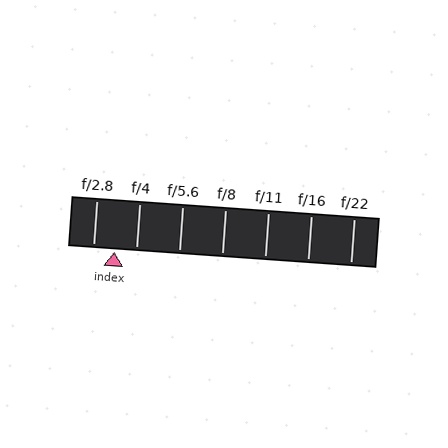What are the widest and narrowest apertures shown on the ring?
The widest aperture shown is f/2.8 and the narrowest is f/22.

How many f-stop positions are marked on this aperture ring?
There are 7 f-stop positions marked.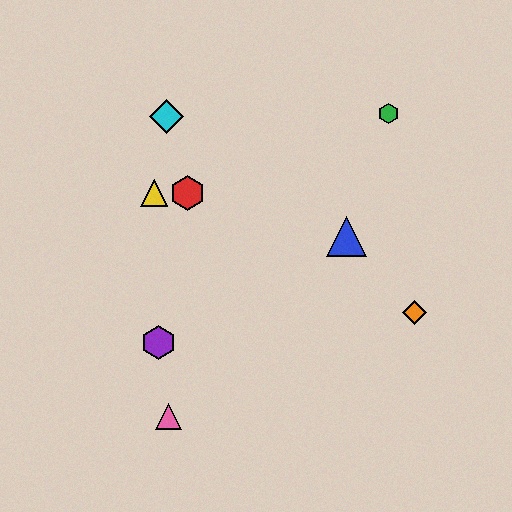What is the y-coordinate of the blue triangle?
The blue triangle is at y≈236.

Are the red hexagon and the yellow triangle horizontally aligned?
Yes, both are at y≈193.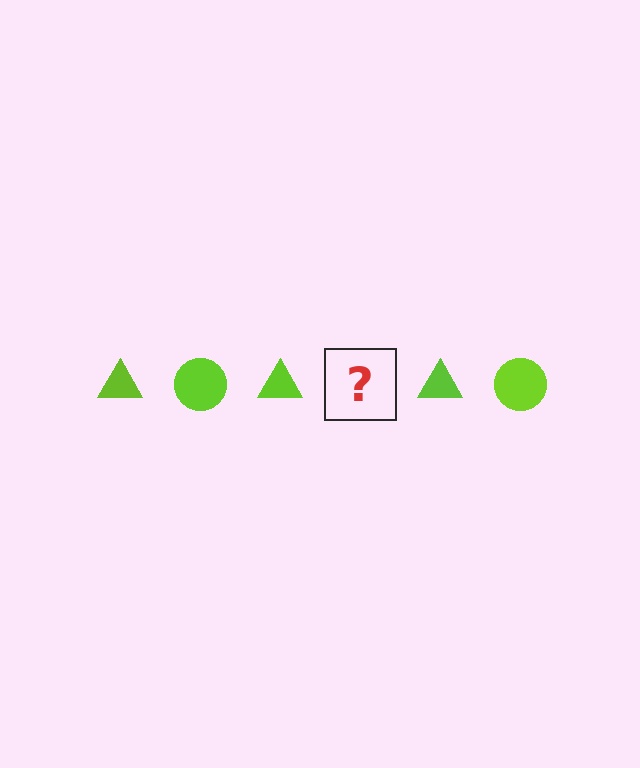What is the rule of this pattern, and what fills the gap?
The rule is that the pattern cycles through triangle, circle shapes in lime. The gap should be filled with a lime circle.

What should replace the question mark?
The question mark should be replaced with a lime circle.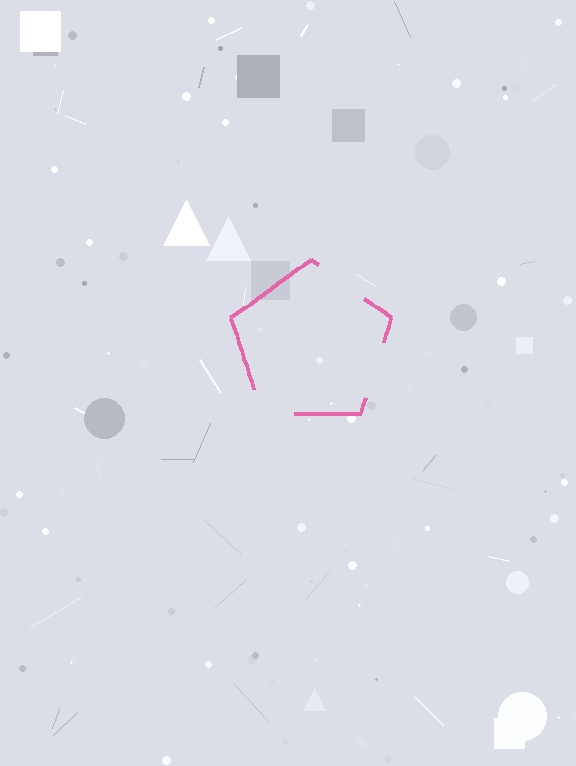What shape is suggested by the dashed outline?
The dashed outline suggests a pentagon.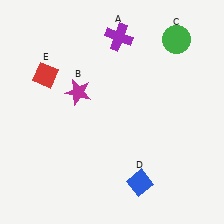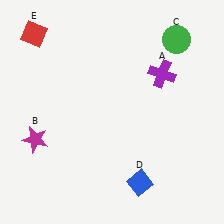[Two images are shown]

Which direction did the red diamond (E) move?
The red diamond (E) moved up.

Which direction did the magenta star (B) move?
The magenta star (B) moved down.